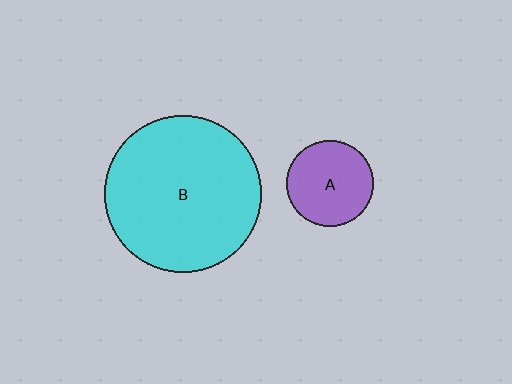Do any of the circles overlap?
No, none of the circles overlap.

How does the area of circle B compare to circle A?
Approximately 3.3 times.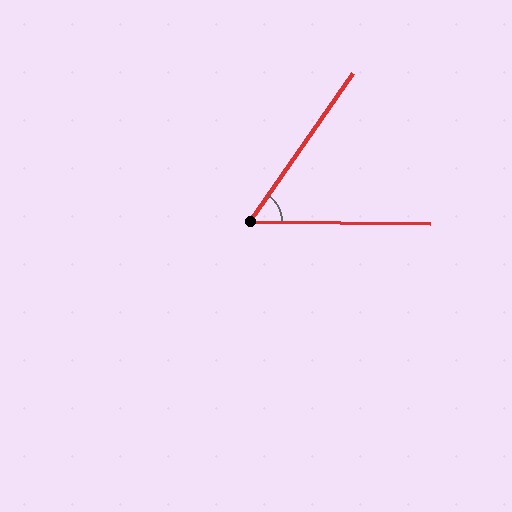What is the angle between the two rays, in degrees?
Approximately 56 degrees.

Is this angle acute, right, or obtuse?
It is acute.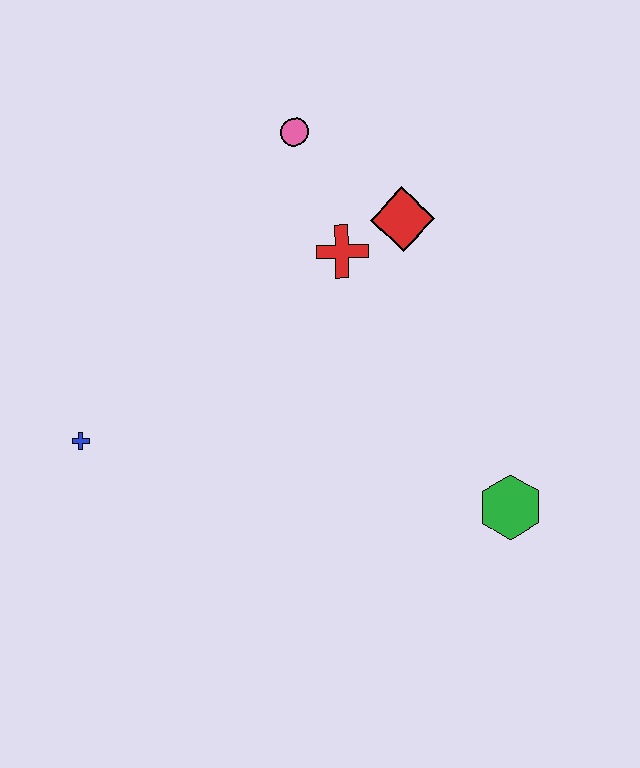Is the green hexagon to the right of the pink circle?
Yes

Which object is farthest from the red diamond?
The blue cross is farthest from the red diamond.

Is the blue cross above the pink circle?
No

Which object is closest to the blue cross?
The red cross is closest to the blue cross.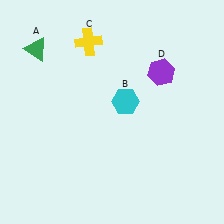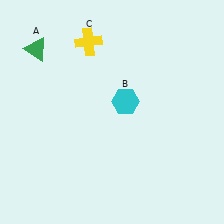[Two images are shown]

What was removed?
The purple hexagon (D) was removed in Image 2.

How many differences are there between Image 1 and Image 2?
There is 1 difference between the two images.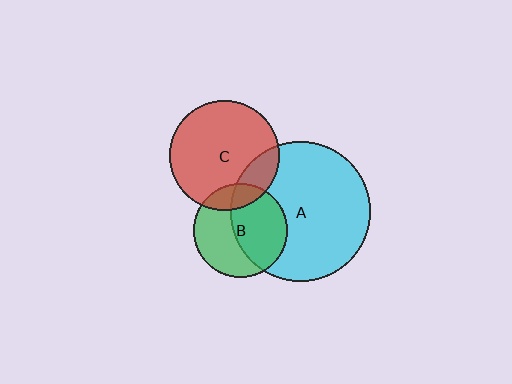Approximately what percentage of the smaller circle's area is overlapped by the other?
Approximately 15%.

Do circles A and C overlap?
Yes.